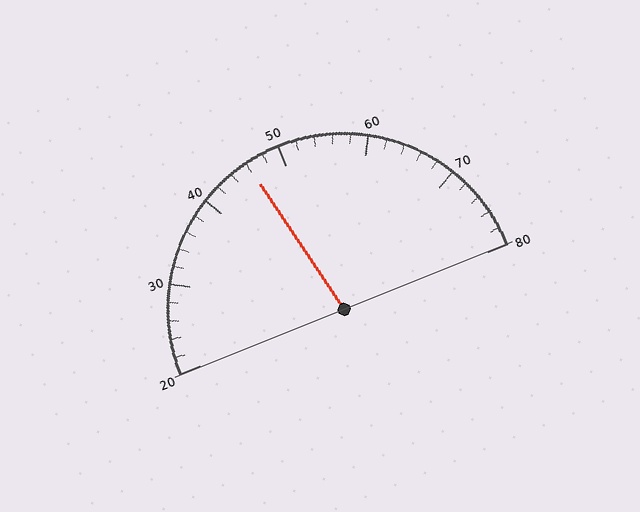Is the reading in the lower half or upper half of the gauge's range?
The reading is in the lower half of the range (20 to 80).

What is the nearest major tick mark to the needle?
The nearest major tick mark is 50.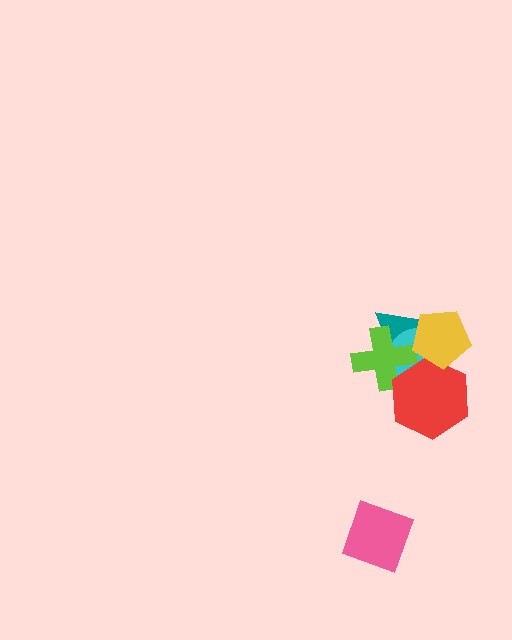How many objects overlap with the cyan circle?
4 objects overlap with the cyan circle.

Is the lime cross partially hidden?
Yes, it is partially covered by another shape.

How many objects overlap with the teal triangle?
4 objects overlap with the teal triangle.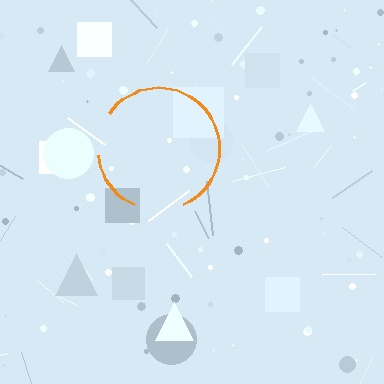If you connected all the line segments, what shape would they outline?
They would outline a circle.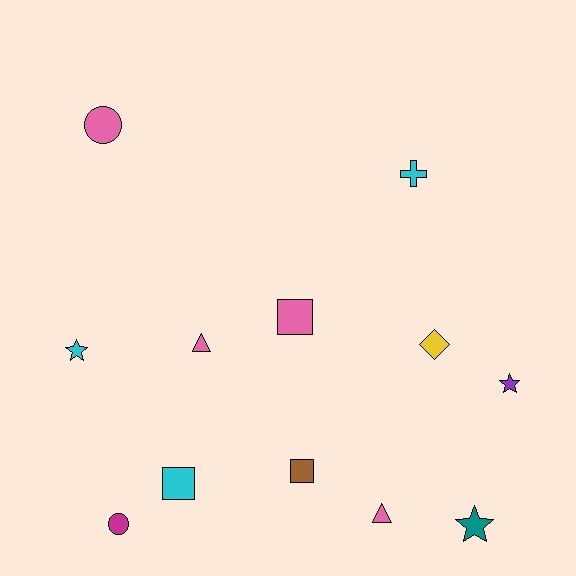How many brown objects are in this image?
There is 1 brown object.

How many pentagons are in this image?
There are no pentagons.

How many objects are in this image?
There are 12 objects.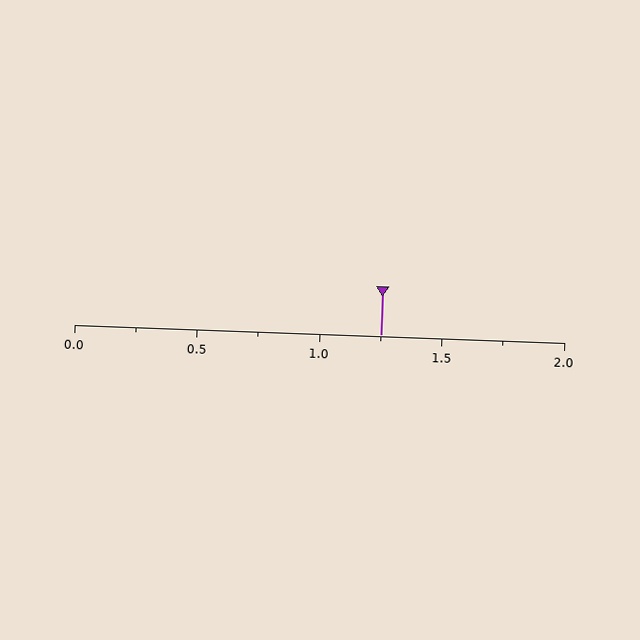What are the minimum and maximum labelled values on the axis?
The axis runs from 0.0 to 2.0.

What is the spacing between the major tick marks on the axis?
The major ticks are spaced 0.5 apart.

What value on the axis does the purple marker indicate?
The marker indicates approximately 1.25.